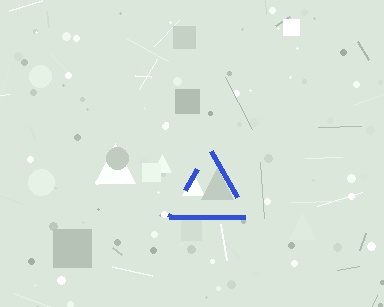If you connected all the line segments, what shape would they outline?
They would outline a triangle.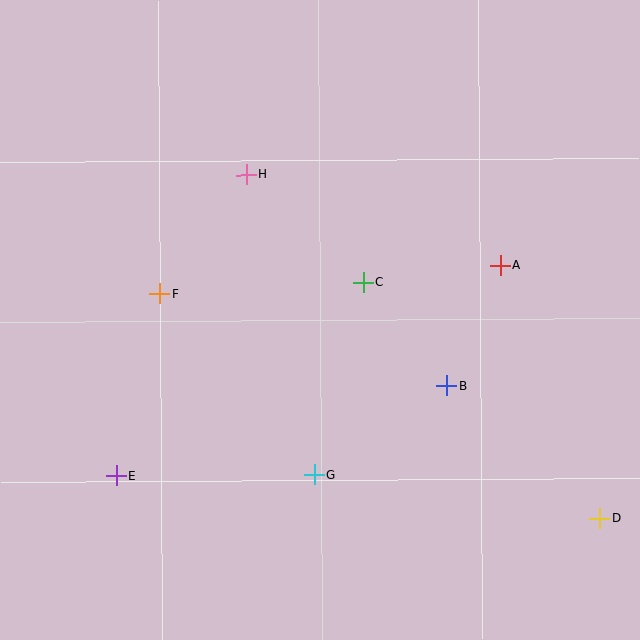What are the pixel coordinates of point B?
Point B is at (447, 386).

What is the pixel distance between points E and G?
The distance between E and G is 198 pixels.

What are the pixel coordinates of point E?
Point E is at (116, 476).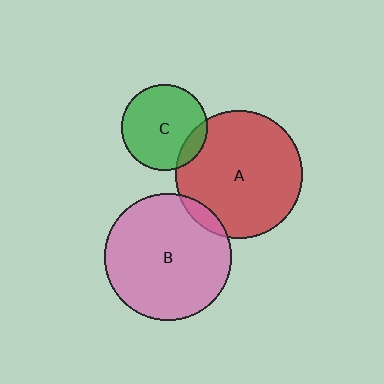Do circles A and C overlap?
Yes.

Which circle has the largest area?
Circle A (red).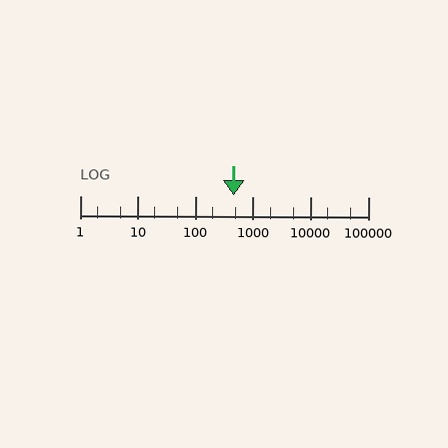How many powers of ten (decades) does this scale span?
The scale spans 5 decades, from 1 to 100000.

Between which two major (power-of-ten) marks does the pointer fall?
The pointer is between 100 and 1000.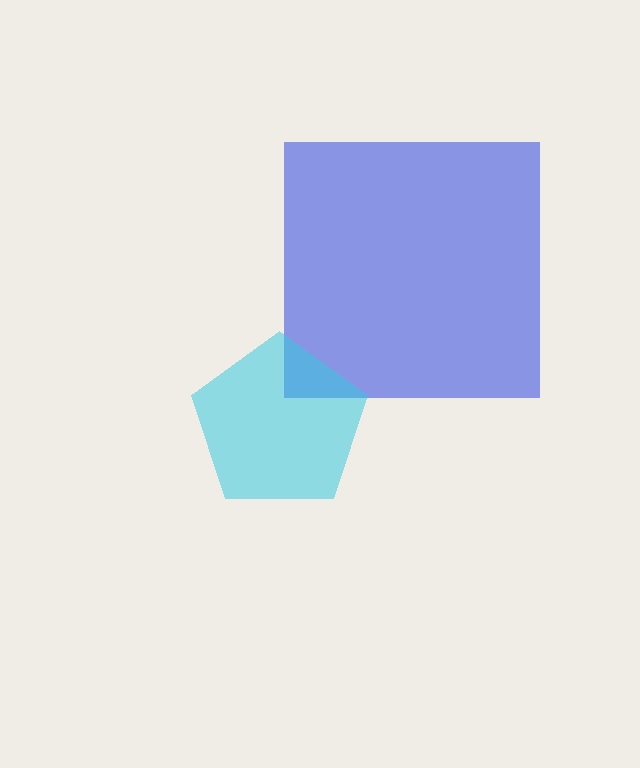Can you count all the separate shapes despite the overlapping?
Yes, there are 2 separate shapes.